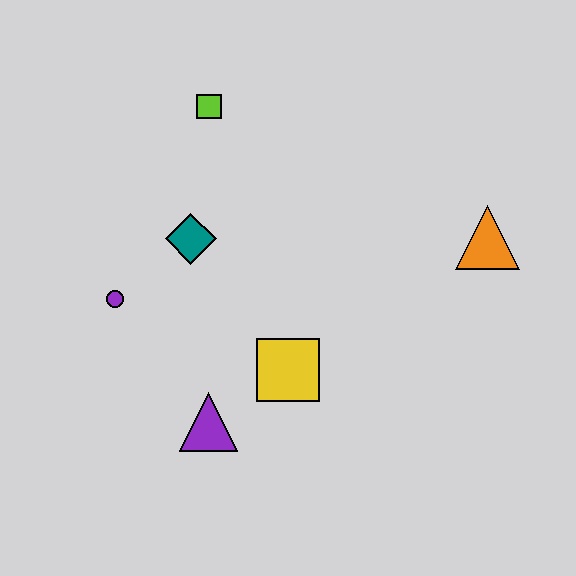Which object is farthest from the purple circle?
The orange triangle is farthest from the purple circle.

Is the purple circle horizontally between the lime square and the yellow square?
No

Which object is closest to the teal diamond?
The purple circle is closest to the teal diamond.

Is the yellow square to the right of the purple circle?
Yes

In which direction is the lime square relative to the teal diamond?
The lime square is above the teal diamond.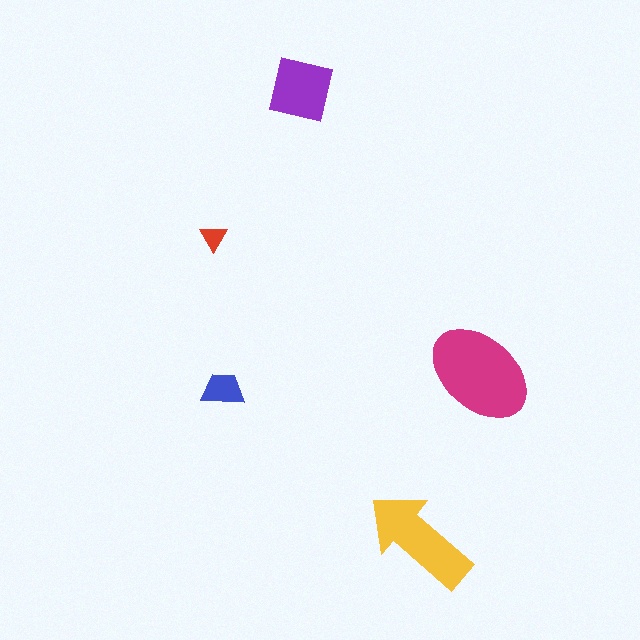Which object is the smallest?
The red triangle.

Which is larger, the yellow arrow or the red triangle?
The yellow arrow.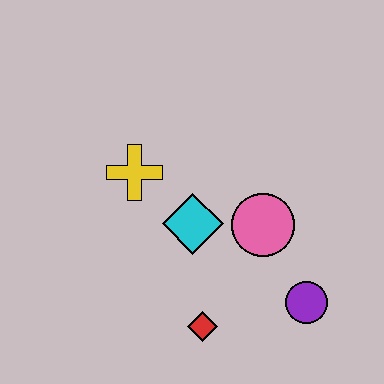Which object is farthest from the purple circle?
The yellow cross is farthest from the purple circle.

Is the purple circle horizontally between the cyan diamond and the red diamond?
No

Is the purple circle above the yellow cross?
No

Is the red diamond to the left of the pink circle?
Yes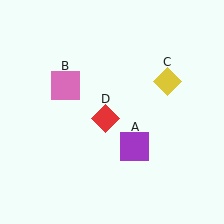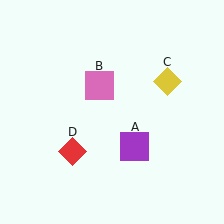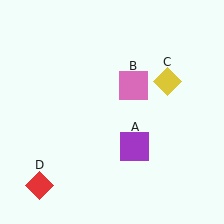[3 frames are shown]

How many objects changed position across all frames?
2 objects changed position: pink square (object B), red diamond (object D).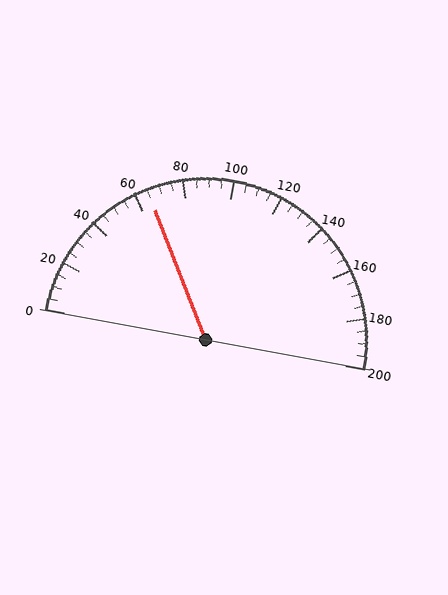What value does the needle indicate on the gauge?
The needle indicates approximately 65.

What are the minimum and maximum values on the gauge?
The gauge ranges from 0 to 200.